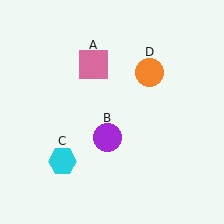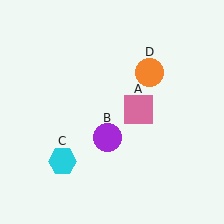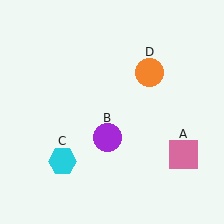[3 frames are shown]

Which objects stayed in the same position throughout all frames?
Purple circle (object B) and cyan hexagon (object C) and orange circle (object D) remained stationary.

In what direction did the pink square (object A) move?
The pink square (object A) moved down and to the right.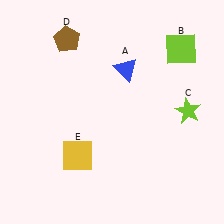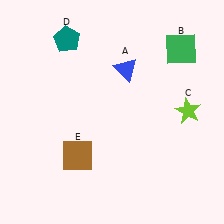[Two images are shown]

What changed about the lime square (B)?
In Image 1, B is lime. In Image 2, it changed to green.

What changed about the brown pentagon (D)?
In Image 1, D is brown. In Image 2, it changed to teal.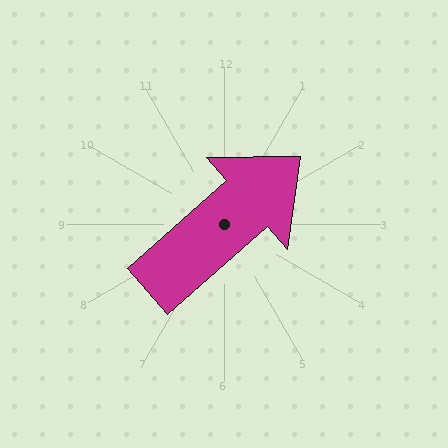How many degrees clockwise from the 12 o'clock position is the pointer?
Approximately 49 degrees.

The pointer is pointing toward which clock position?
Roughly 2 o'clock.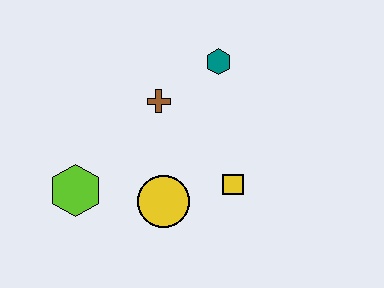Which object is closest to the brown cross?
The teal hexagon is closest to the brown cross.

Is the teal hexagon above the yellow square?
Yes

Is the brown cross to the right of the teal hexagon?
No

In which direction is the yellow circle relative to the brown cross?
The yellow circle is below the brown cross.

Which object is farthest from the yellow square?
The lime hexagon is farthest from the yellow square.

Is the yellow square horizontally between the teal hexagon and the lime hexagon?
No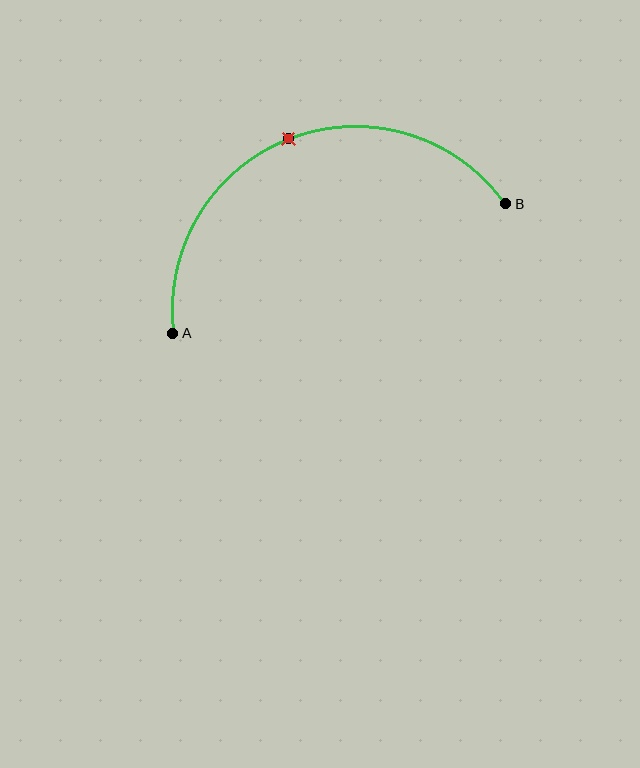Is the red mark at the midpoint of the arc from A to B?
Yes. The red mark lies on the arc at equal arc-length from both A and B — it is the arc midpoint.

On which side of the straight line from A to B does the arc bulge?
The arc bulges above the straight line connecting A and B.